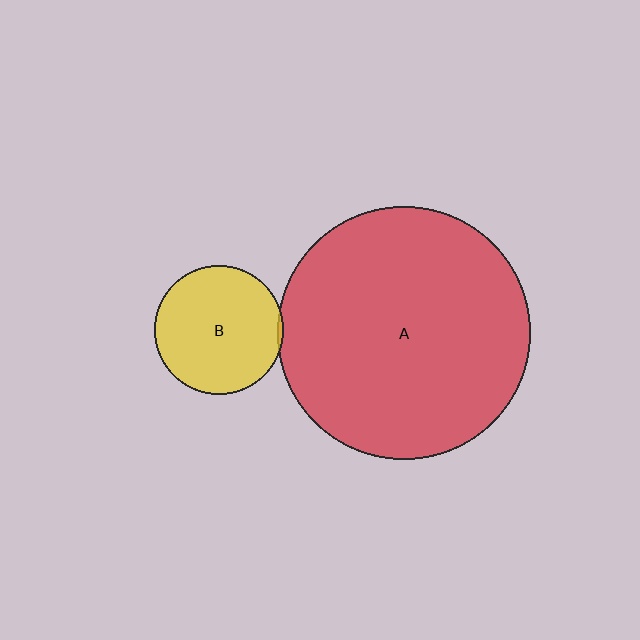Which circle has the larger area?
Circle A (red).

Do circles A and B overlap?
Yes.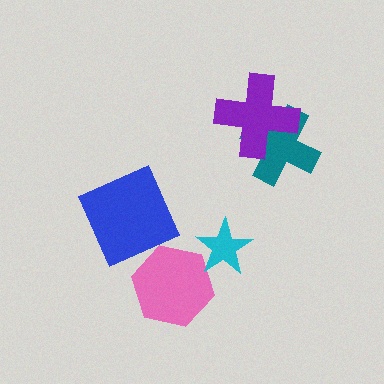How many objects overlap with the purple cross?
1 object overlaps with the purple cross.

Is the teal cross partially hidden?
Yes, it is partially covered by another shape.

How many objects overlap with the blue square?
0 objects overlap with the blue square.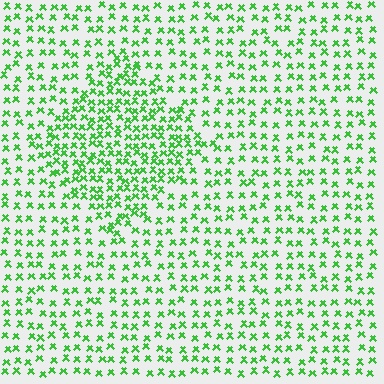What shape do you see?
I see a diamond.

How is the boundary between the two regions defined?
The boundary is defined by a change in element density (approximately 1.8x ratio). All elements are the same color, size, and shape.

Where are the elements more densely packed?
The elements are more densely packed inside the diamond boundary.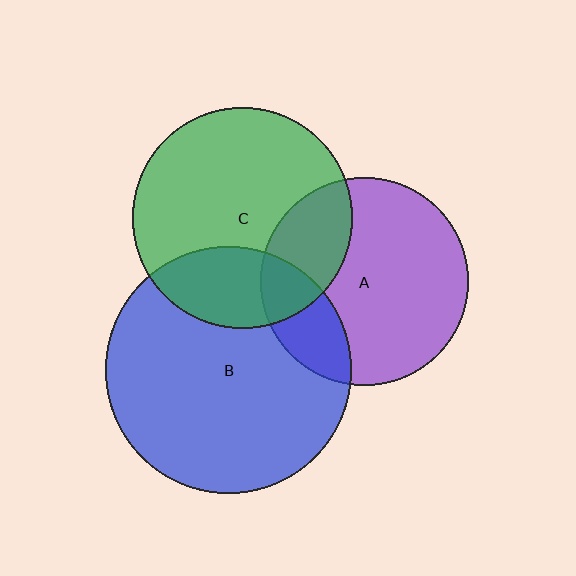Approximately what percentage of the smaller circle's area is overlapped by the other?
Approximately 20%.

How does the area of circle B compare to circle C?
Approximately 1.3 times.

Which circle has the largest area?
Circle B (blue).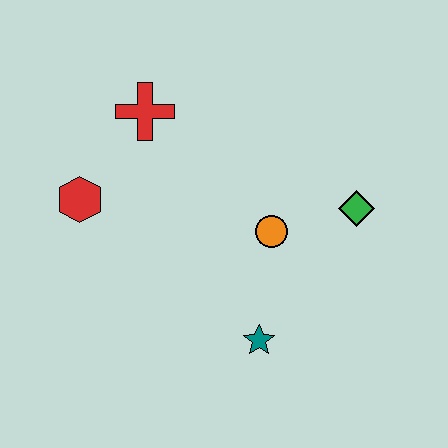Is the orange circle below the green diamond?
Yes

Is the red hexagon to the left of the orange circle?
Yes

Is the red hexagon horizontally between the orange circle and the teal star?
No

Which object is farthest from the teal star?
The red cross is farthest from the teal star.